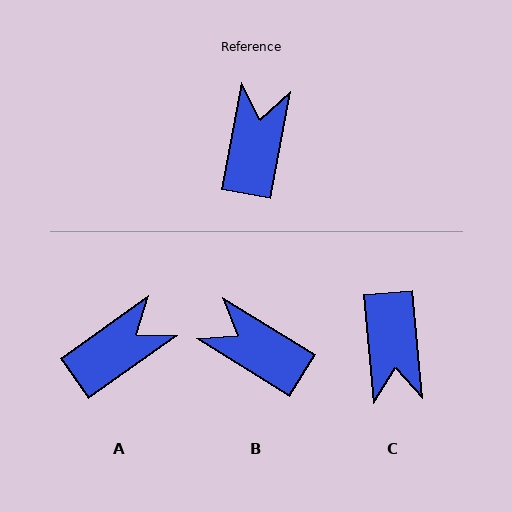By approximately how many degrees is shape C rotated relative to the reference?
Approximately 164 degrees clockwise.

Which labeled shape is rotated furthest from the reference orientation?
C, about 164 degrees away.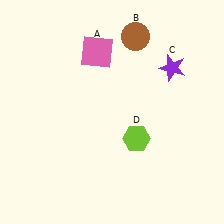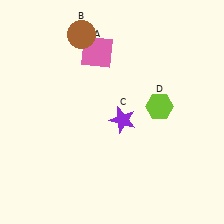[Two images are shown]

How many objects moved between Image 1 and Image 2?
3 objects moved between the two images.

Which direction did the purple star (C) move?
The purple star (C) moved down.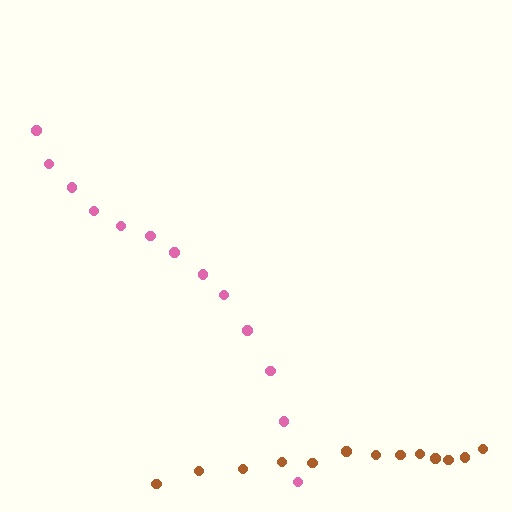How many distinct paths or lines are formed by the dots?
There are 2 distinct paths.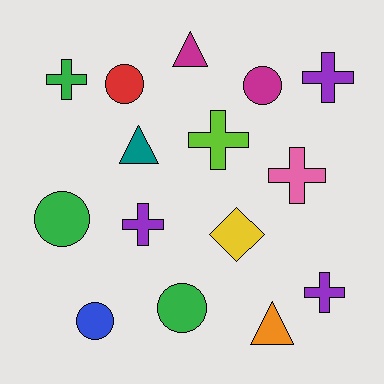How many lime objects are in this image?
There is 1 lime object.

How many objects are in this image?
There are 15 objects.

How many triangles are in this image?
There are 3 triangles.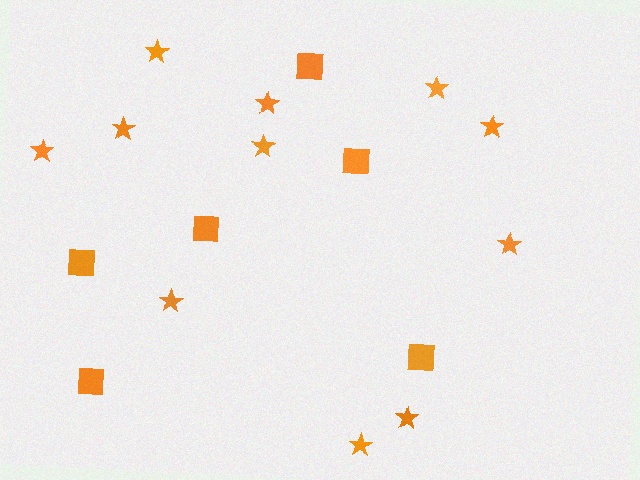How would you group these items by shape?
There are 2 groups: one group of stars (11) and one group of squares (6).